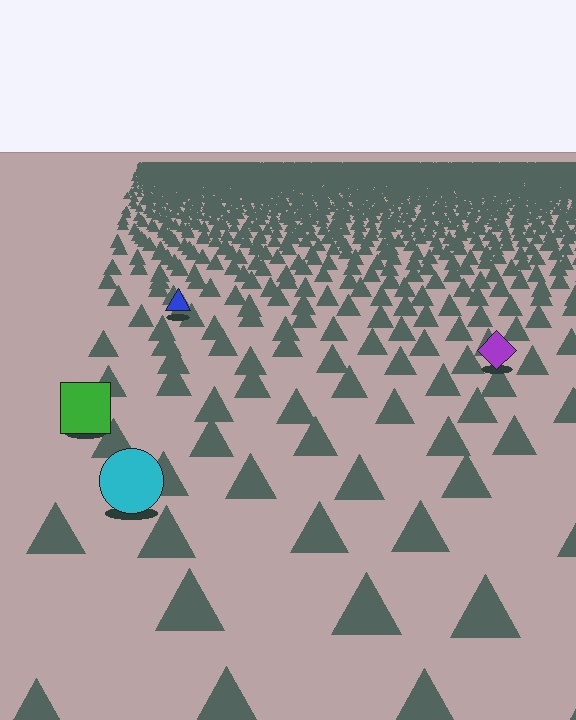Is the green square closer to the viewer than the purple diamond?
Yes. The green square is closer — you can tell from the texture gradient: the ground texture is coarser near it.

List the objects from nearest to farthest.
From nearest to farthest: the cyan circle, the green square, the purple diamond, the blue triangle.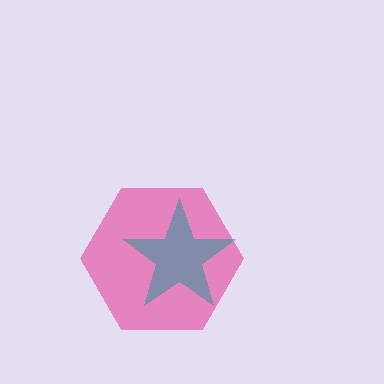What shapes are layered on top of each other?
The layered shapes are: a pink hexagon, a teal star.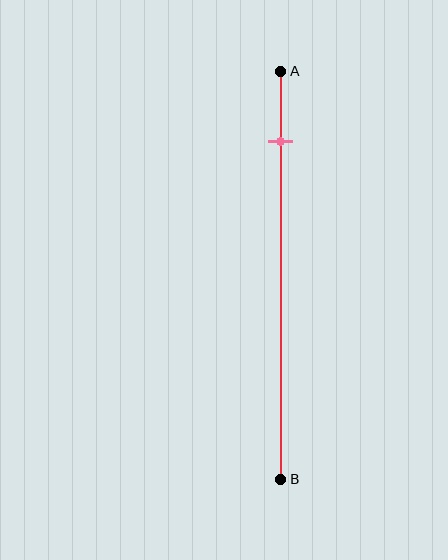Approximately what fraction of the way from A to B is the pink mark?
The pink mark is approximately 15% of the way from A to B.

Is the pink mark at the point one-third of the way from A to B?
No, the mark is at about 15% from A, not at the 33% one-third point.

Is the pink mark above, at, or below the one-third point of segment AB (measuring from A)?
The pink mark is above the one-third point of segment AB.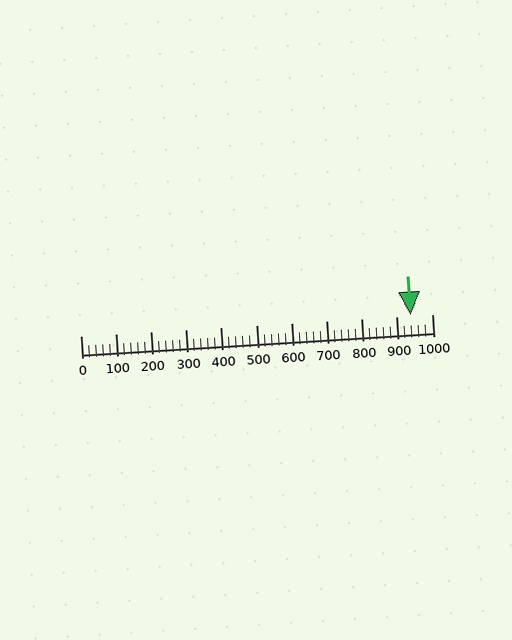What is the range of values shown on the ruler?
The ruler shows values from 0 to 1000.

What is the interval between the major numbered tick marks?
The major tick marks are spaced 100 units apart.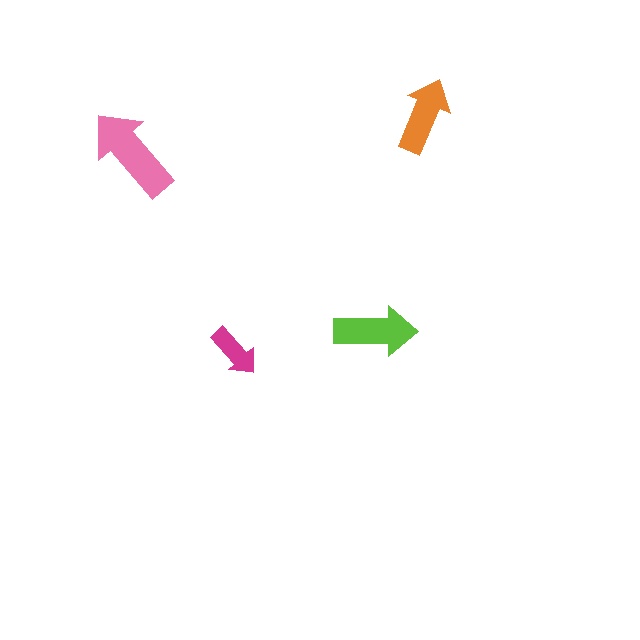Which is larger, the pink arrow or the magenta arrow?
The pink one.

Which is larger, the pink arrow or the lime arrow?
The pink one.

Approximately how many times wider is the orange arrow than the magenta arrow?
About 1.5 times wider.